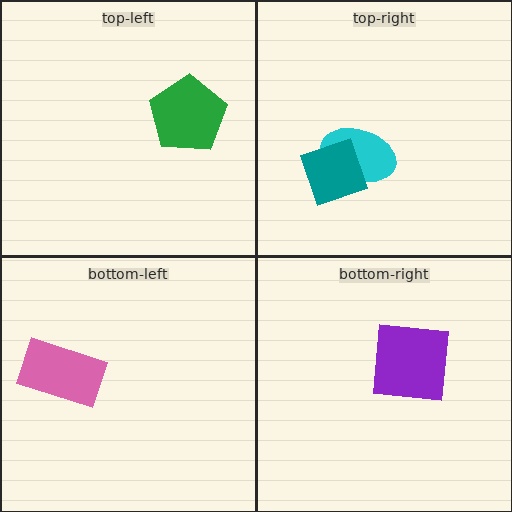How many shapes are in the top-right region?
2.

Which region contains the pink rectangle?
The bottom-left region.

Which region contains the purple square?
The bottom-right region.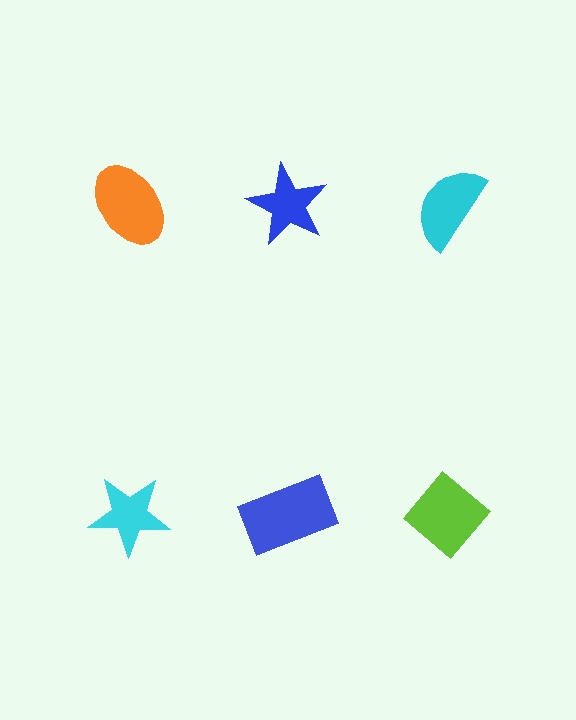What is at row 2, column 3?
A lime diamond.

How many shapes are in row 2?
3 shapes.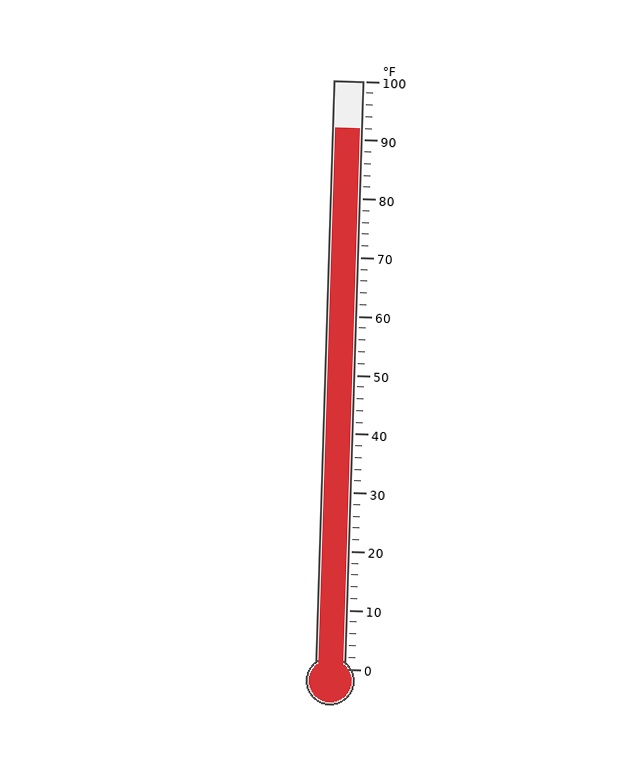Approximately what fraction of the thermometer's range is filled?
The thermometer is filled to approximately 90% of its range.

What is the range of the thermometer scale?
The thermometer scale ranges from 0°F to 100°F.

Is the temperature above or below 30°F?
The temperature is above 30°F.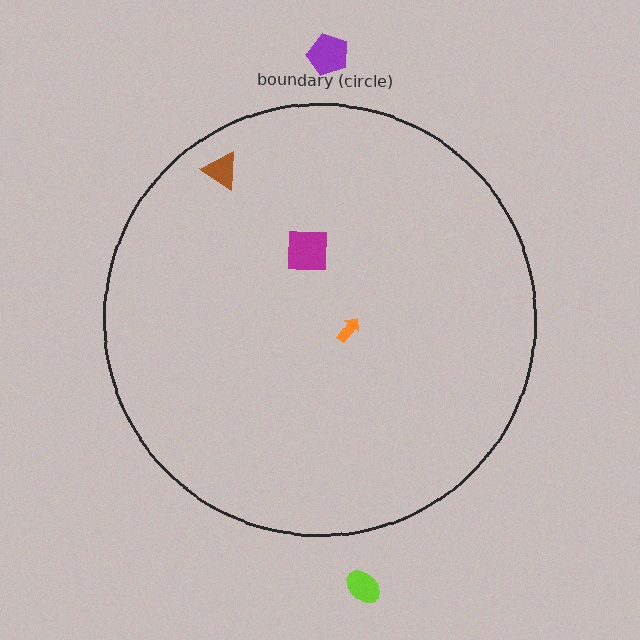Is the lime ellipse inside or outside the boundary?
Outside.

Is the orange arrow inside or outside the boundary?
Inside.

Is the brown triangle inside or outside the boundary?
Inside.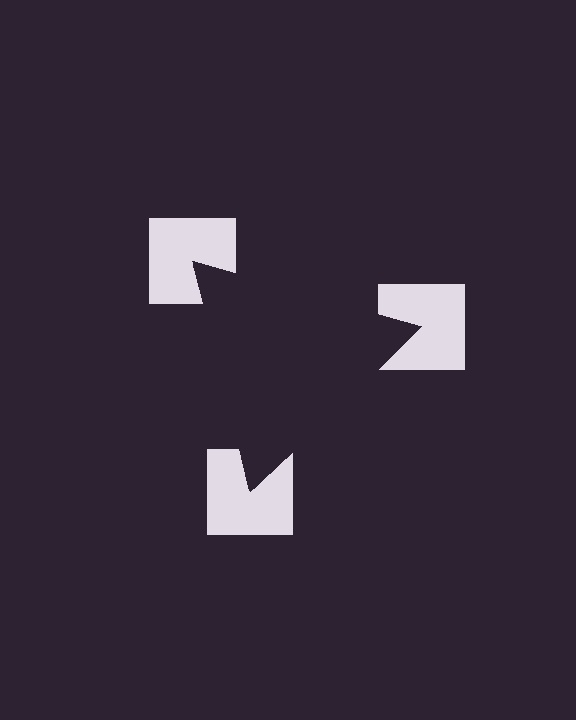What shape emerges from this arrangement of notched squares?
An illusory triangle — its edges are inferred from the aligned wedge cuts in the notched squares, not physically drawn.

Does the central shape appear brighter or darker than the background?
It typically appears slightly darker than the background, even though no actual brightness change is drawn.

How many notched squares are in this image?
There are 3 — one at each vertex of the illusory triangle.